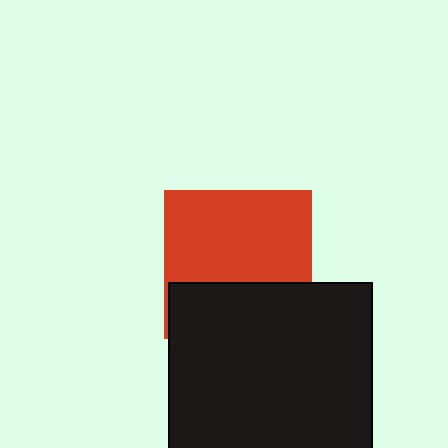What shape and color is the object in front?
The object in front is a black square.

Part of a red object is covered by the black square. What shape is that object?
It is a square.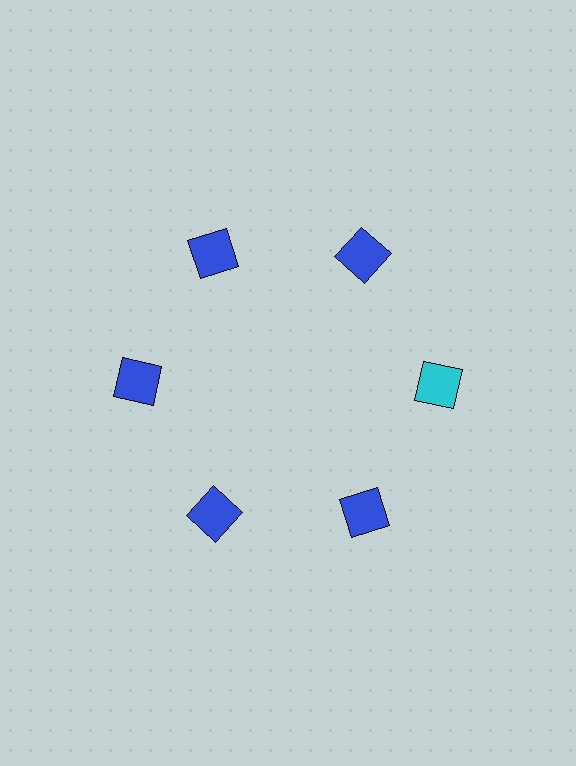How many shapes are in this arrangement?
There are 6 shapes arranged in a ring pattern.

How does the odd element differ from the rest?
It has a different color: cyan instead of blue.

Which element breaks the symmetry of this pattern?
The cyan square at roughly the 3 o'clock position breaks the symmetry. All other shapes are blue squares.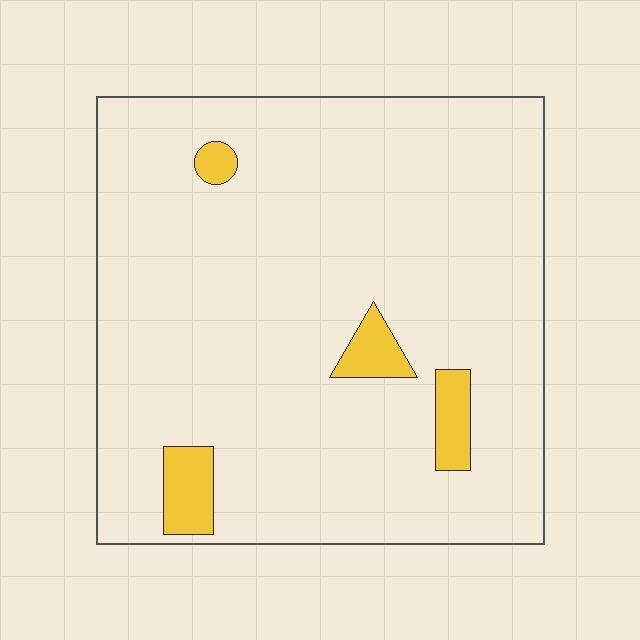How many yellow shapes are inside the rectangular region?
4.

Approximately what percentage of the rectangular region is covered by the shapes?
Approximately 5%.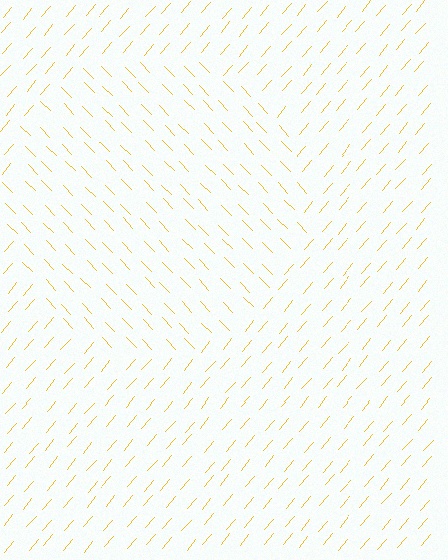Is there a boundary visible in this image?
Yes, there is a texture boundary formed by a change in line orientation.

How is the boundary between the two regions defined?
The boundary is defined purely by a change in line orientation (approximately 85 degrees difference). All lines are the same color and thickness.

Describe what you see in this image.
The image is filled with small yellow line segments. A circle region in the image has lines oriented differently from the surrounding lines, creating a visible texture boundary.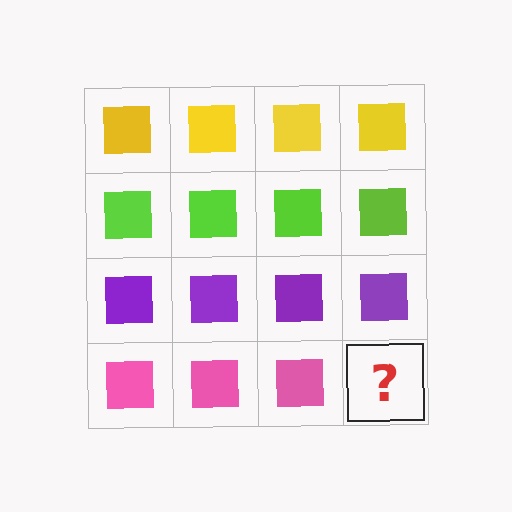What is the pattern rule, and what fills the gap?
The rule is that each row has a consistent color. The gap should be filled with a pink square.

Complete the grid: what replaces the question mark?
The question mark should be replaced with a pink square.